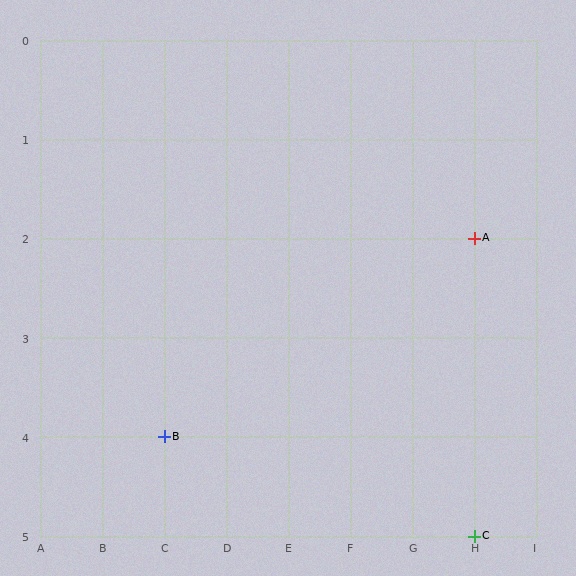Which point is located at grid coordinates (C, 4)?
Point B is at (C, 4).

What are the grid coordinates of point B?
Point B is at grid coordinates (C, 4).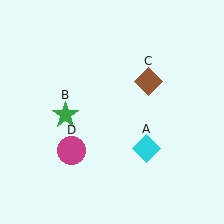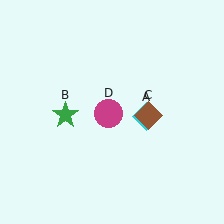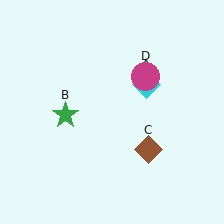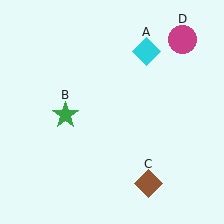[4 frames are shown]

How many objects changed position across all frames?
3 objects changed position: cyan diamond (object A), brown diamond (object C), magenta circle (object D).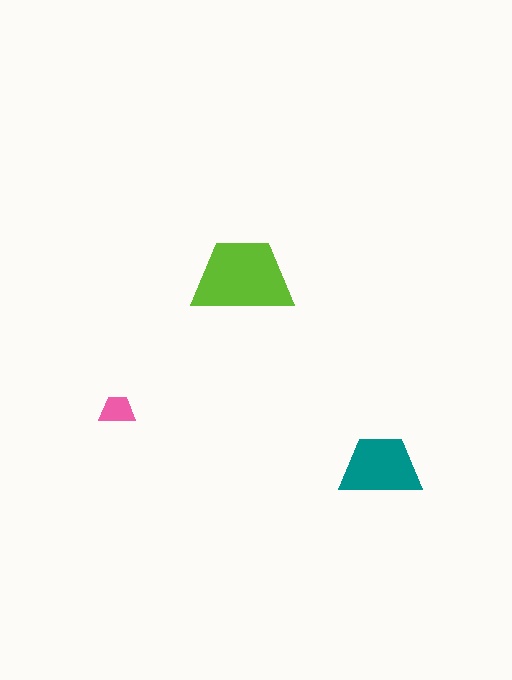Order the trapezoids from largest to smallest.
the lime one, the teal one, the pink one.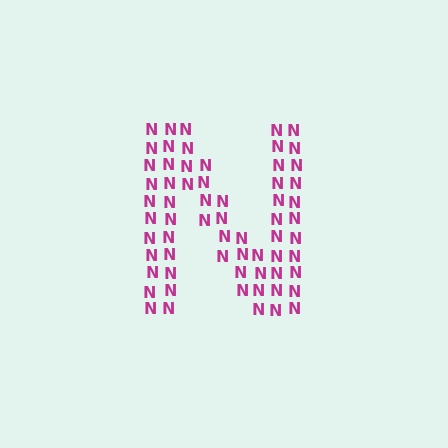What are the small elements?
The small elements are letter N's.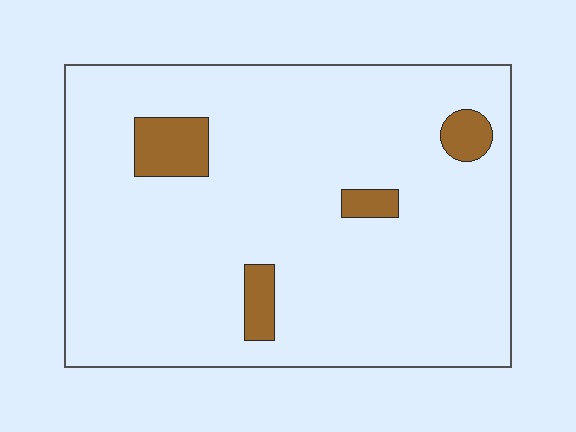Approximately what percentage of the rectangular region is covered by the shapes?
Approximately 10%.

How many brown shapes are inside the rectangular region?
4.